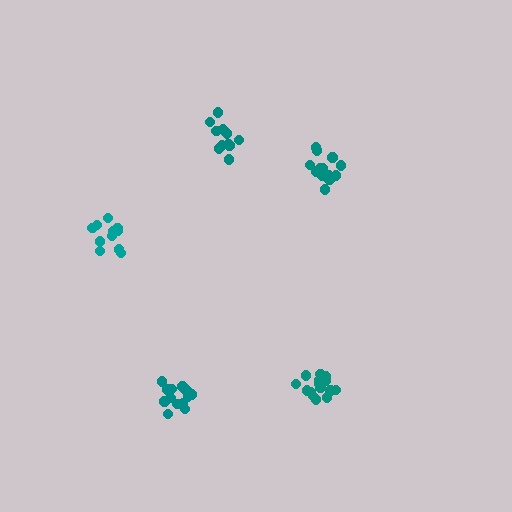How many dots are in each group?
Group 1: 13 dots, Group 2: 11 dots, Group 3: 15 dots, Group 4: 13 dots, Group 5: 15 dots (67 total).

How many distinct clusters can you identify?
There are 5 distinct clusters.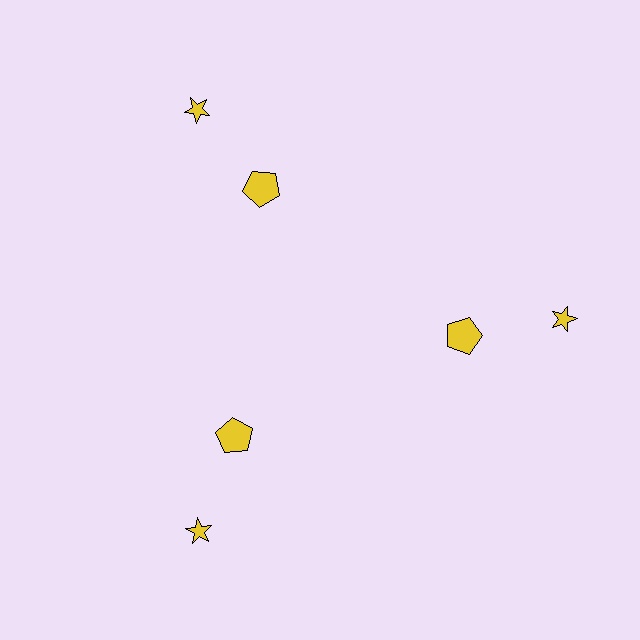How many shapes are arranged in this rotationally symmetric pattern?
There are 6 shapes, arranged in 3 groups of 2.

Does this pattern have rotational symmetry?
Yes, this pattern has 3-fold rotational symmetry. It looks the same after rotating 120 degrees around the center.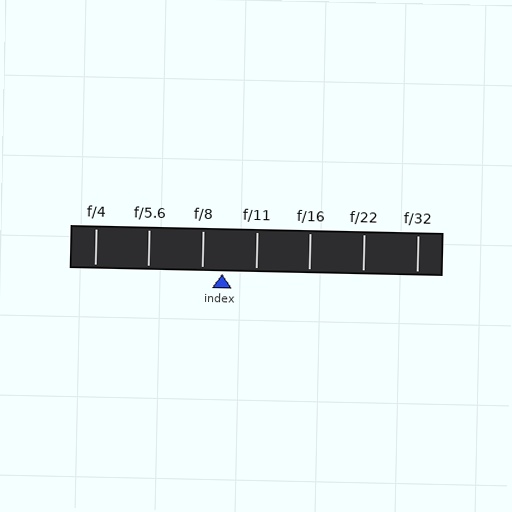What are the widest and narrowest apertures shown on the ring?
The widest aperture shown is f/4 and the narrowest is f/32.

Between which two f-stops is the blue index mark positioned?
The index mark is between f/8 and f/11.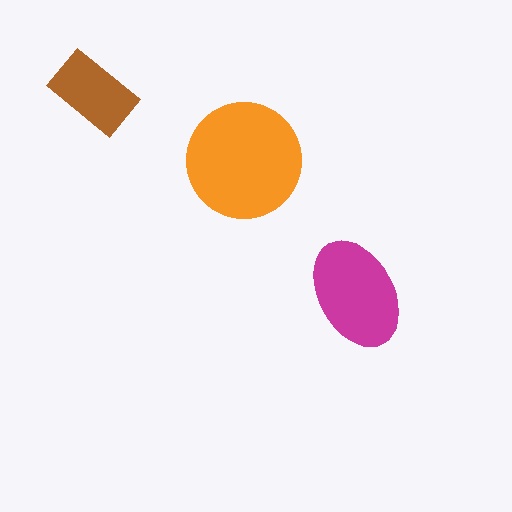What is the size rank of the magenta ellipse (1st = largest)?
2nd.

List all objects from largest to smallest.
The orange circle, the magenta ellipse, the brown rectangle.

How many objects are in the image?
There are 3 objects in the image.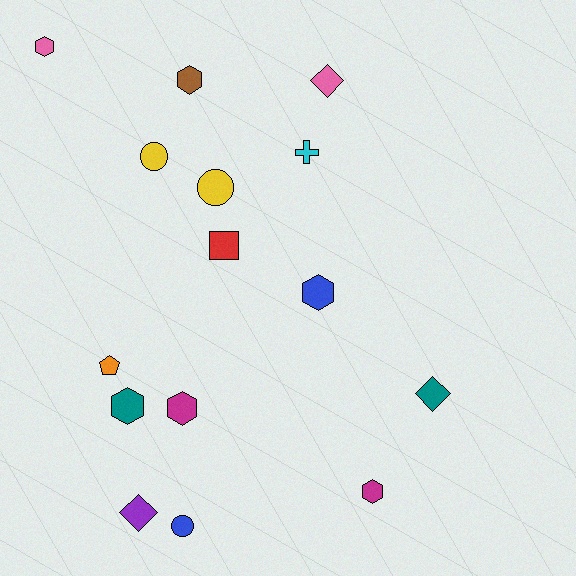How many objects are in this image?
There are 15 objects.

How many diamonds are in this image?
There are 3 diamonds.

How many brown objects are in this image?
There is 1 brown object.